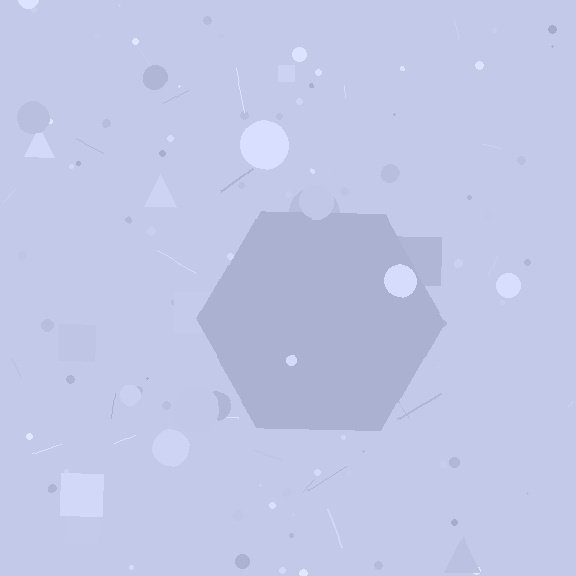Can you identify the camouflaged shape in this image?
The camouflaged shape is a hexagon.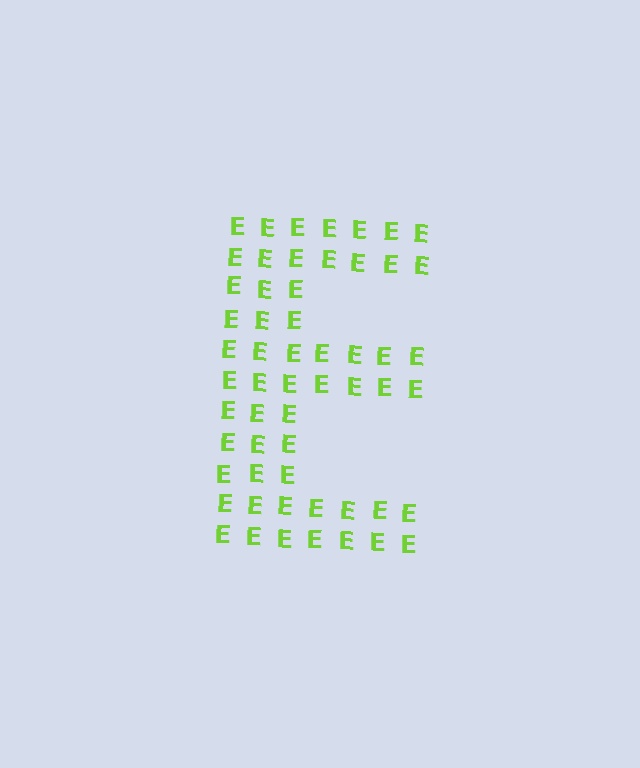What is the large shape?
The large shape is the letter E.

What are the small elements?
The small elements are letter E's.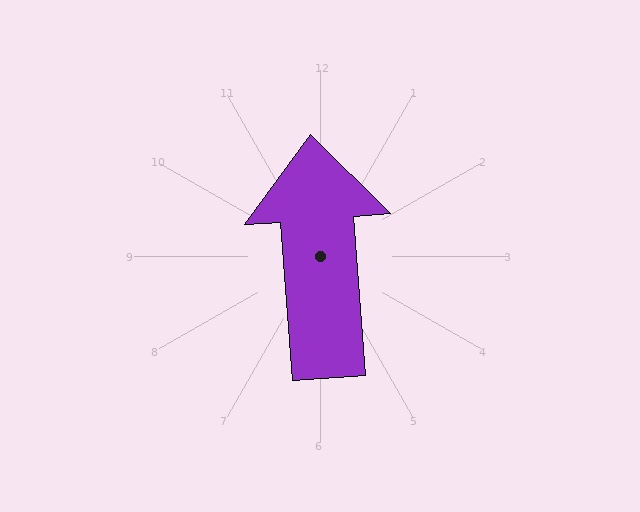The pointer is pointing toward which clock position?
Roughly 12 o'clock.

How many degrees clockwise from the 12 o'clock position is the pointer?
Approximately 356 degrees.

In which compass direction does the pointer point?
North.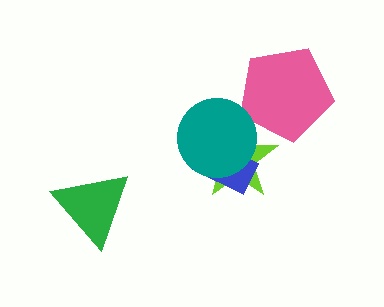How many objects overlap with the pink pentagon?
1 object overlaps with the pink pentagon.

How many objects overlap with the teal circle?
2 objects overlap with the teal circle.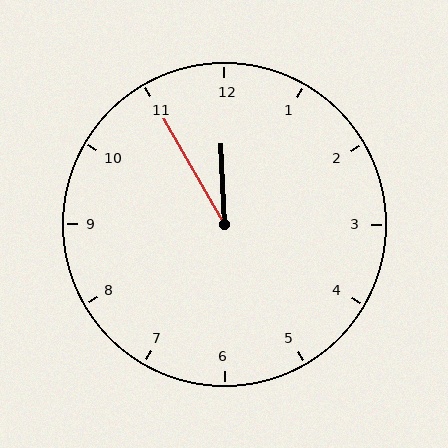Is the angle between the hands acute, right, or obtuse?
It is acute.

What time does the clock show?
11:55.